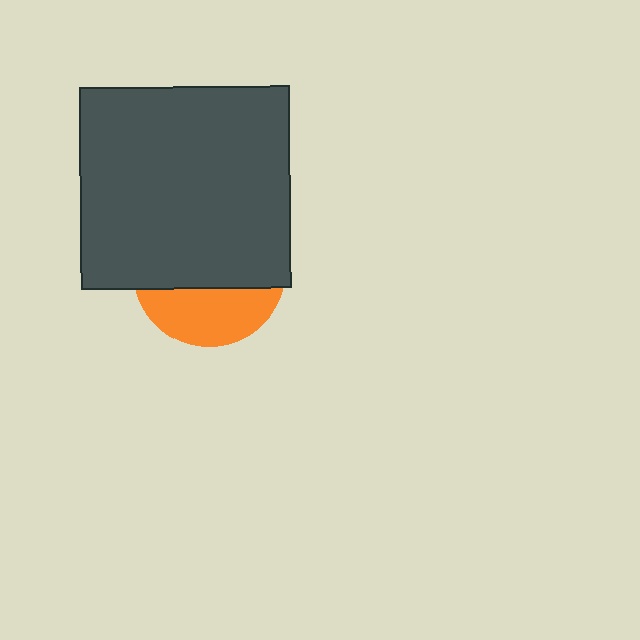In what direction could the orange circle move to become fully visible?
The orange circle could move down. That would shift it out from behind the dark gray rectangle entirely.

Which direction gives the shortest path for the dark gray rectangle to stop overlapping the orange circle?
Moving up gives the shortest separation.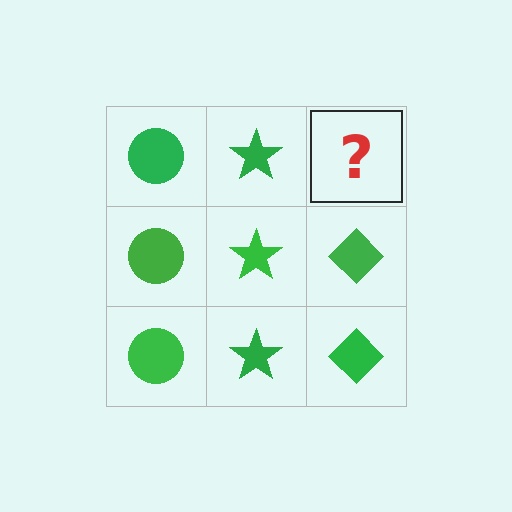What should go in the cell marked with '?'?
The missing cell should contain a green diamond.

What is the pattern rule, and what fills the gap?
The rule is that each column has a consistent shape. The gap should be filled with a green diamond.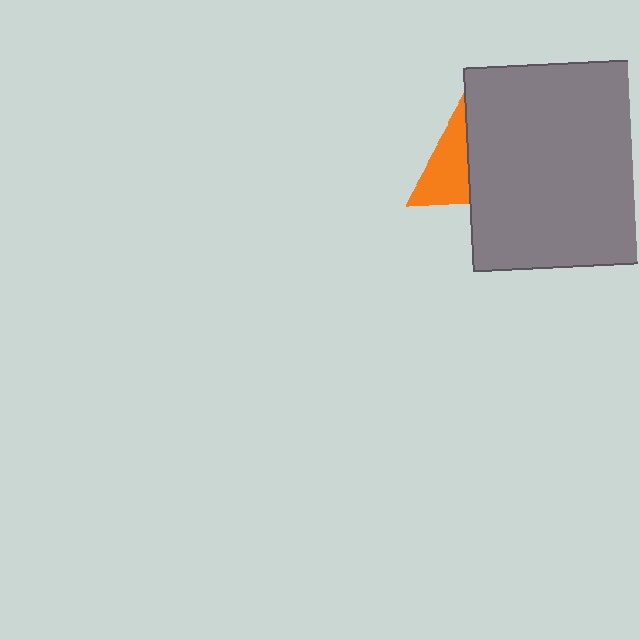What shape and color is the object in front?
The object in front is a gray rectangle.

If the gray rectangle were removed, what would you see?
You would see the complete orange triangle.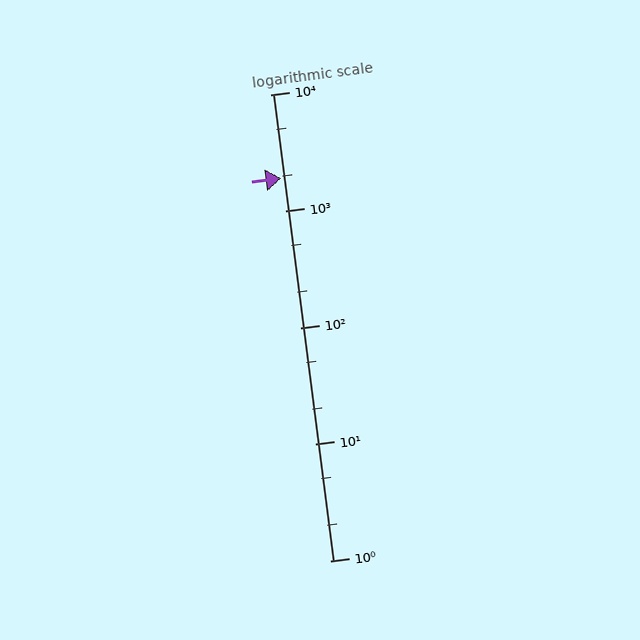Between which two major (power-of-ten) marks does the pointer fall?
The pointer is between 1000 and 10000.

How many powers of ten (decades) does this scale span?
The scale spans 4 decades, from 1 to 10000.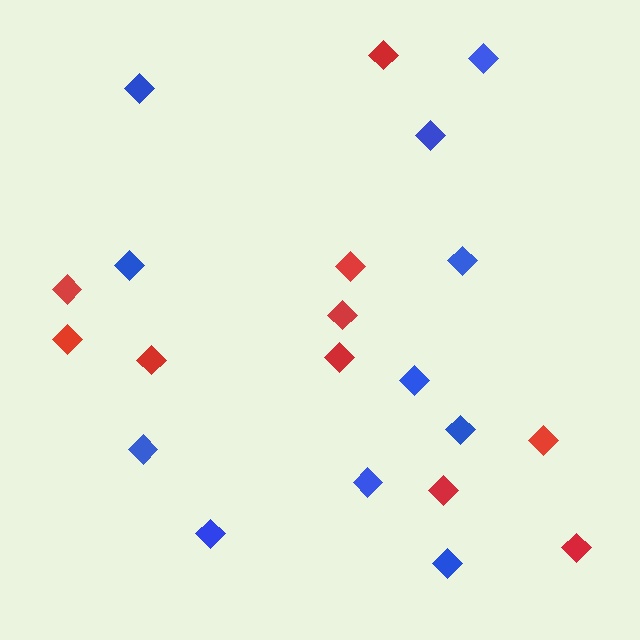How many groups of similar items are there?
There are 2 groups: one group of blue diamonds (11) and one group of red diamonds (10).